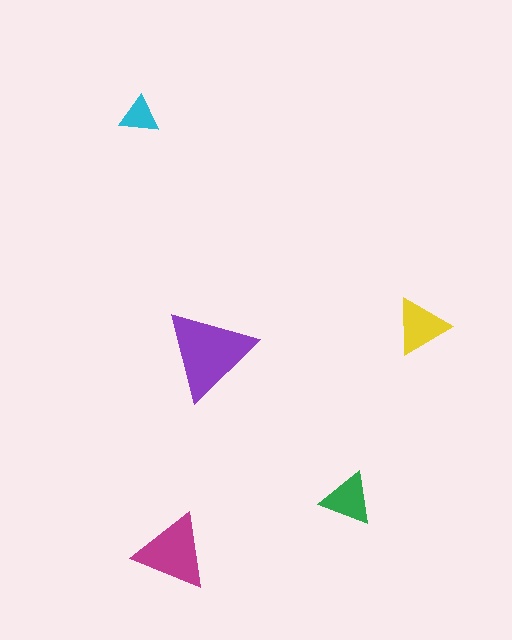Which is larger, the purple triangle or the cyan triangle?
The purple one.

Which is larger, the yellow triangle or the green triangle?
The yellow one.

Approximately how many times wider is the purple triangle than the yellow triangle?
About 1.5 times wider.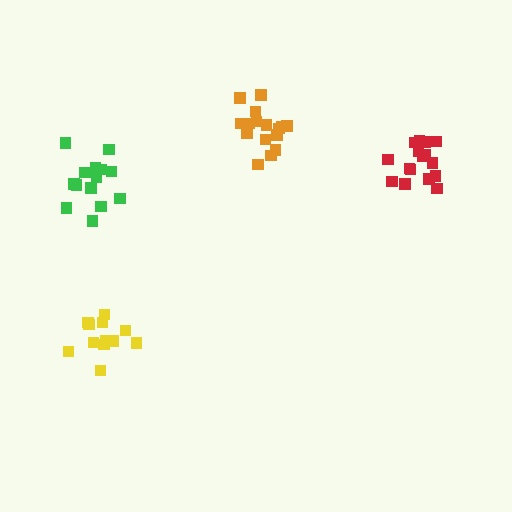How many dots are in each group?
Group 1: 14 dots, Group 2: 12 dots, Group 3: 16 dots, Group 4: 16 dots (58 total).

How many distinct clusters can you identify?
There are 4 distinct clusters.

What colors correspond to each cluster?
The clusters are colored: green, yellow, orange, red.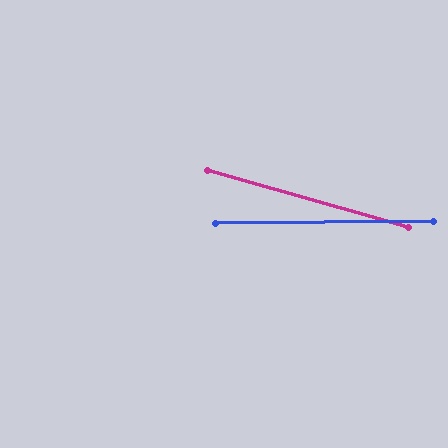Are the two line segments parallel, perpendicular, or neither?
Neither parallel nor perpendicular — they differ by about 16°.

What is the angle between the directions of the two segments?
Approximately 16 degrees.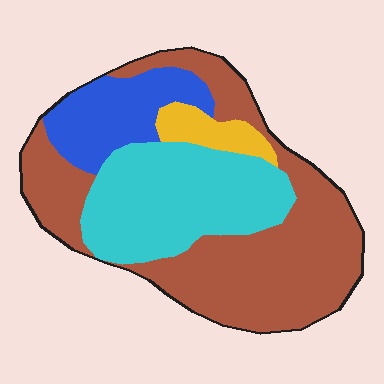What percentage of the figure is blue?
Blue takes up about one sixth (1/6) of the figure.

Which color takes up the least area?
Yellow, at roughly 5%.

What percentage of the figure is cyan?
Cyan takes up between a sixth and a third of the figure.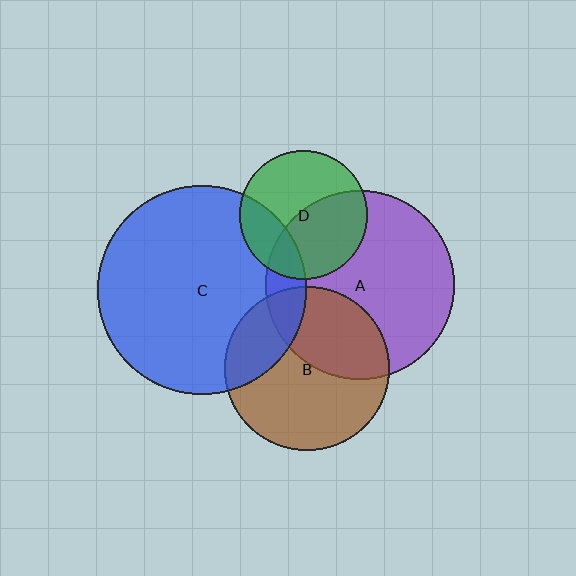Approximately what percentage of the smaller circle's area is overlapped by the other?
Approximately 40%.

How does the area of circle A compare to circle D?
Approximately 2.2 times.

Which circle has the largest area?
Circle C (blue).